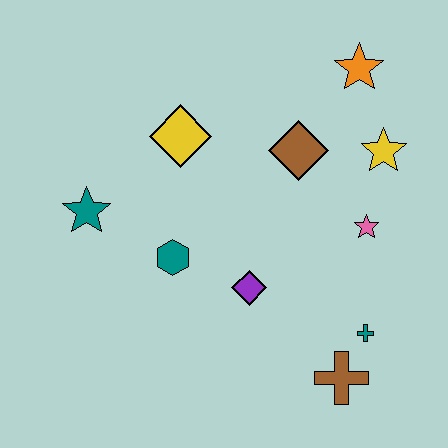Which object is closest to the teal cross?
The brown cross is closest to the teal cross.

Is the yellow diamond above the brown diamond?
Yes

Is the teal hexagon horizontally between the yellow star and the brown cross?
No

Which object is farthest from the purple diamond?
The orange star is farthest from the purple diamond.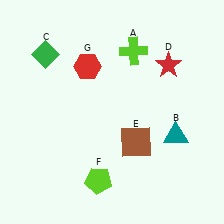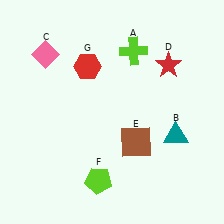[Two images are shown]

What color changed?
The diamond (C) changed from green in Image 1 to pink in Image 2.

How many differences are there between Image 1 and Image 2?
There is 1 difference between the two images.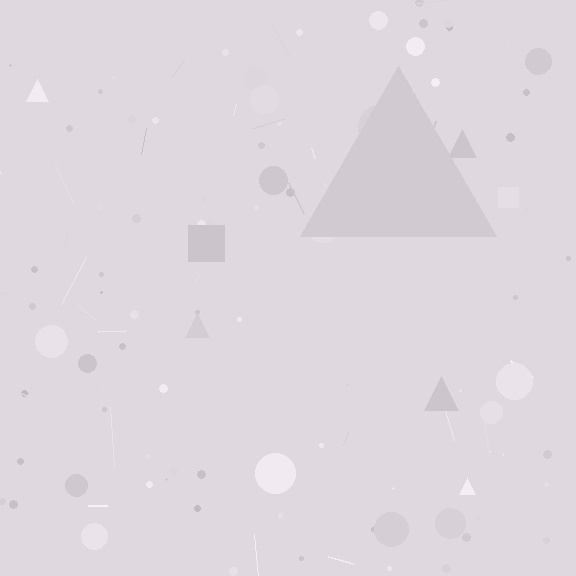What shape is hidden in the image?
A triangle is hidden in the image.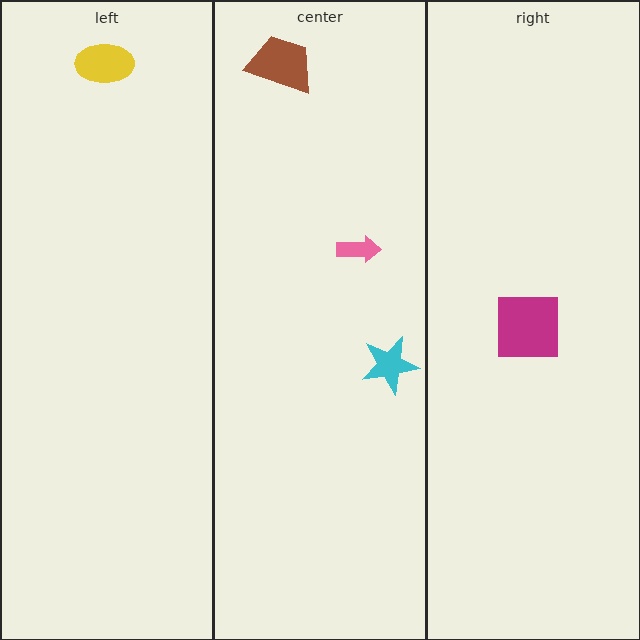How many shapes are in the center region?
3.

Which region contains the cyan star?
The center region.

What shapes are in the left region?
The yellow ellipse.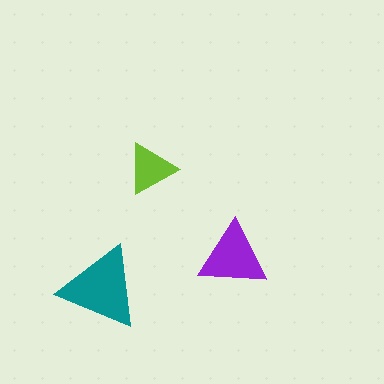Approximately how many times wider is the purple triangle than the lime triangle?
About 1.5 times wider.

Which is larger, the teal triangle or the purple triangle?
The teal one.